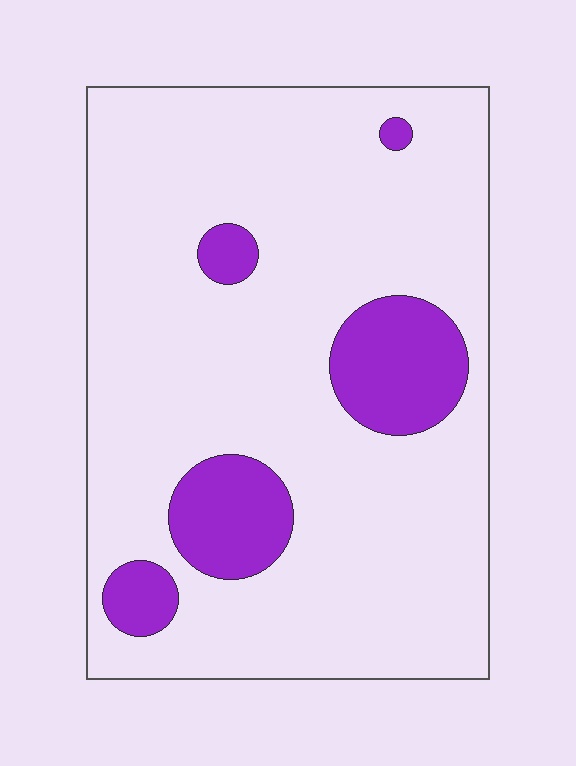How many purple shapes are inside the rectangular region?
5.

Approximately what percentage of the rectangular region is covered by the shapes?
Approximately 15%.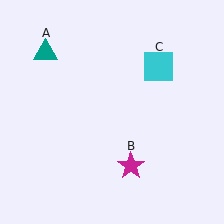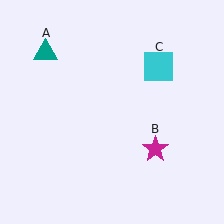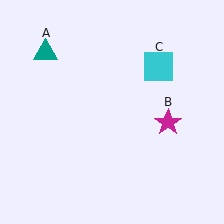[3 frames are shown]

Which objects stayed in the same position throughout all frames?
Teal triangle (object A) and cyan square (object C) remained stationary.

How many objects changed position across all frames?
1 object changed position: magenta star (object B).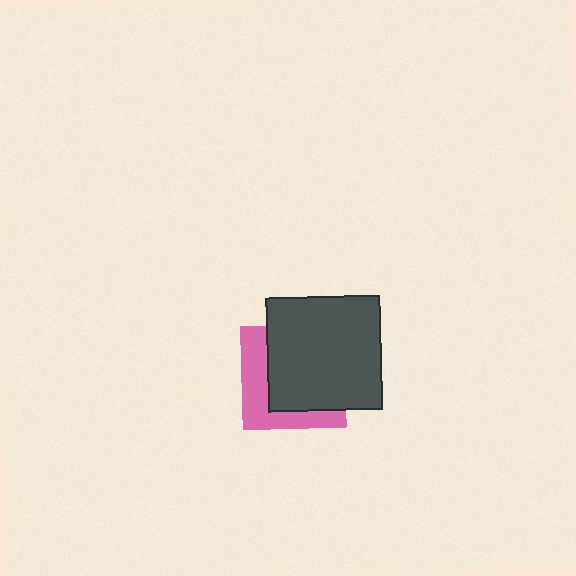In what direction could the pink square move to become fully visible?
The pink square could move toward the lower-left. That would shift it out from behind the dark gray square entirely.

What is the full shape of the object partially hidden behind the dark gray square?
The partially hidden object is a pink square.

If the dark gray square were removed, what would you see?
You would see the complete pink square.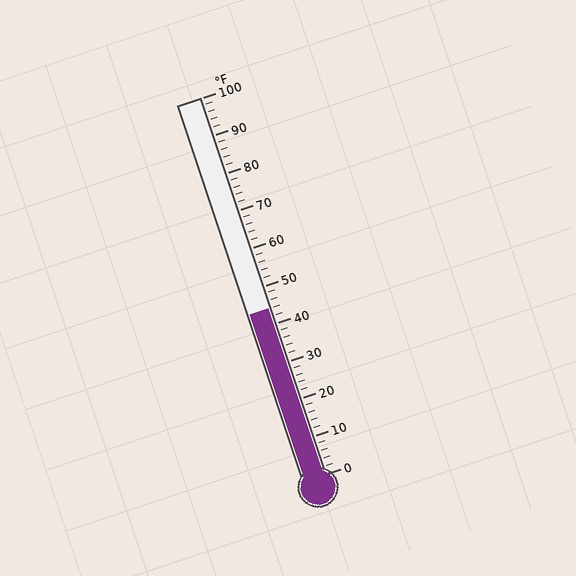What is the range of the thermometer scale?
The thermometer scale ranges from 0°F to 100°F.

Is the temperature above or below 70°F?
The temperature is below 70°F.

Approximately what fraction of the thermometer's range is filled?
The thermometer is filled to approximately 45% of its range.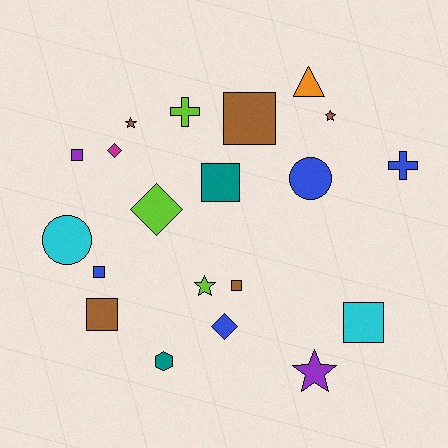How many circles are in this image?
There are 2 circles.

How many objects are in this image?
There are 20 objects.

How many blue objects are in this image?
There are 4 blue objects.